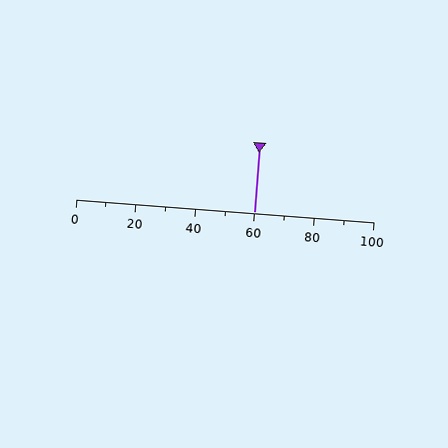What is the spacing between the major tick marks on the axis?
The major ticks are spaced 20 apart.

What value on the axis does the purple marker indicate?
The marker indicates approximately 60.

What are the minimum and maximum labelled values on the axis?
The axis runs from 0 to 100.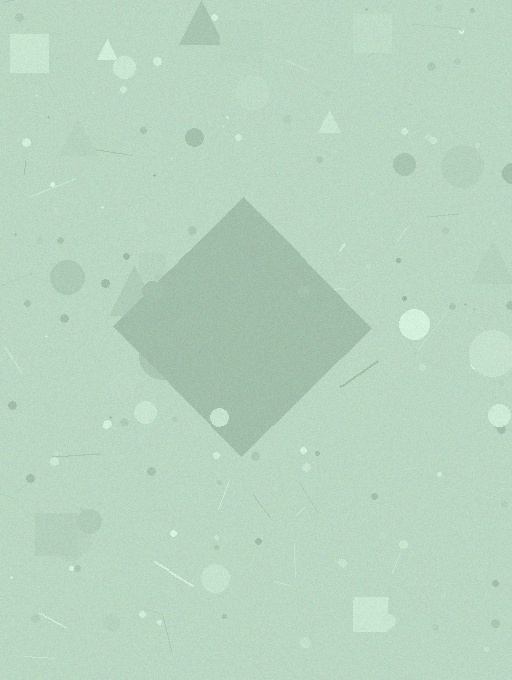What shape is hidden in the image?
A diamond is hidden in the image.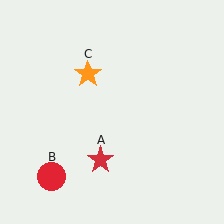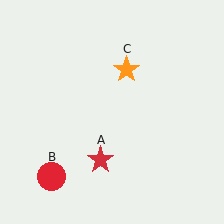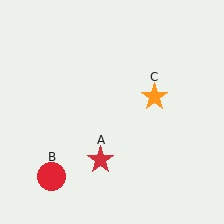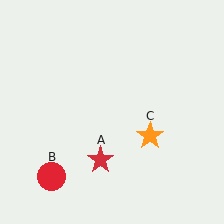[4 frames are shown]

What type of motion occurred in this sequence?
The orange star (object C) rotated clockwise around the center of the scene.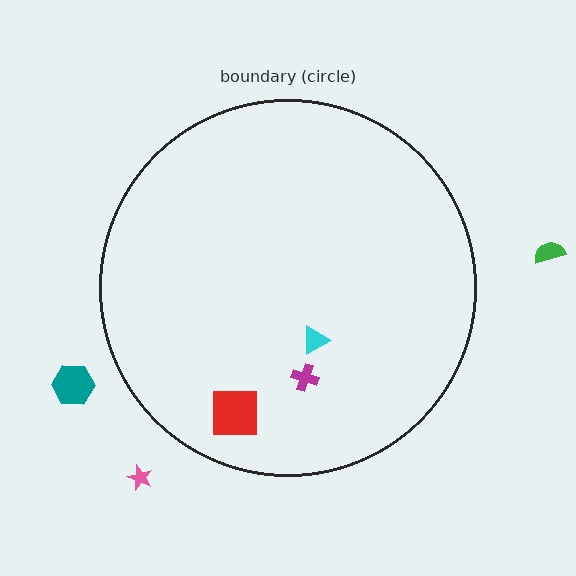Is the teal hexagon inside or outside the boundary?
Outside.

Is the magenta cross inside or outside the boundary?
Inside.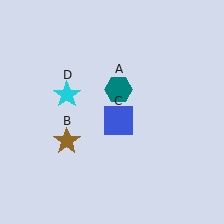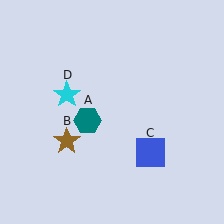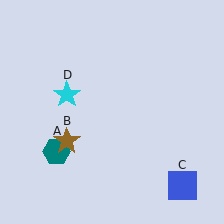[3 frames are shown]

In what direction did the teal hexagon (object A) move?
The teal hexagon (object A) moved down and to the left.